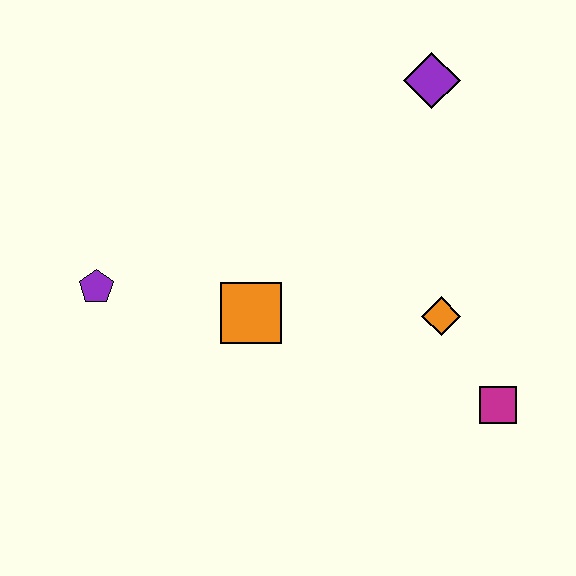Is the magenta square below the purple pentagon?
Yes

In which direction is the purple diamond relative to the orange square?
The purple diamond is above the orange square.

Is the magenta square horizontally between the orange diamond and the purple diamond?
No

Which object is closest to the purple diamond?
The orange diamond is closest to the purple diamond.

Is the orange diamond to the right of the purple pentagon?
Yes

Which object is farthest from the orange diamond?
The purple pentagon is farthest from the orange diamond.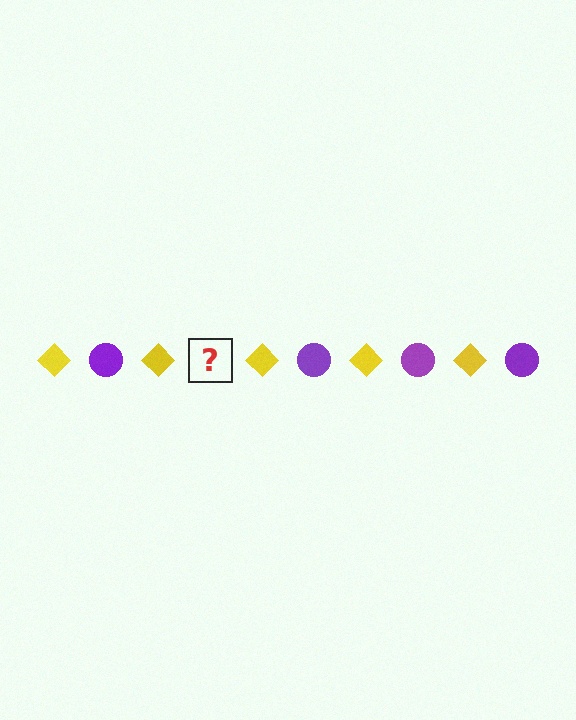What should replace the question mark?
The question mark should be replaced with a purple circle.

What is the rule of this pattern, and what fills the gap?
The rule is that the pattern alternates between yellow diamond and purple circle. The gap should be filled with a purple circle.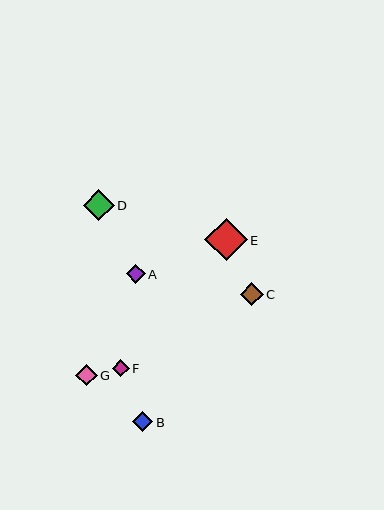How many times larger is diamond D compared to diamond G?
Diamond D is approximately 1.4 times the size of diamond G.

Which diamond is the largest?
Diamond E is the largest with a size of approximately 42 pixels.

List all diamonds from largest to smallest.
From largest to smallest: E, D, C, G, B, A, F.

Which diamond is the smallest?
Diamond F is the smallest with a size of approximately 17 pixels.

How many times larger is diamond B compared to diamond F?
Diamond B is approximately 1.2 times the size of diamond F.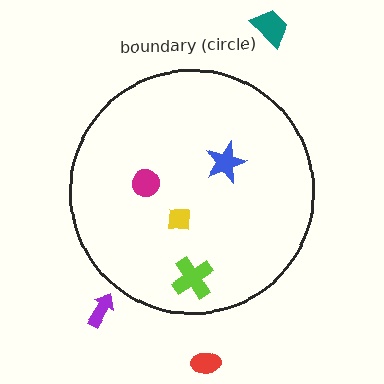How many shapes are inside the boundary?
4 inside, 3 outside.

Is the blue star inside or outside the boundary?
Inside.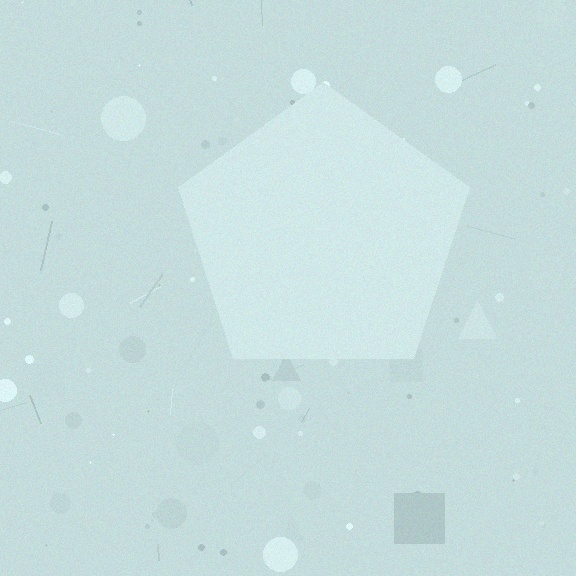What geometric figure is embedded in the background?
A pentagon is embedded in the background.